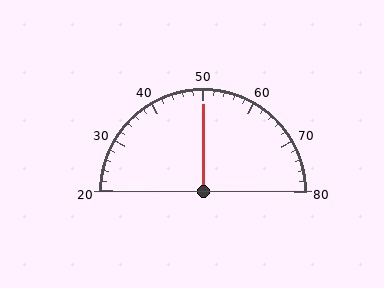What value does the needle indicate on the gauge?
The needle indicates approximately 50.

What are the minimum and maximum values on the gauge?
The gauge ranges from 20 to 80.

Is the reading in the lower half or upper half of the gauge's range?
The reading is in the upper half of the range (20 to 80).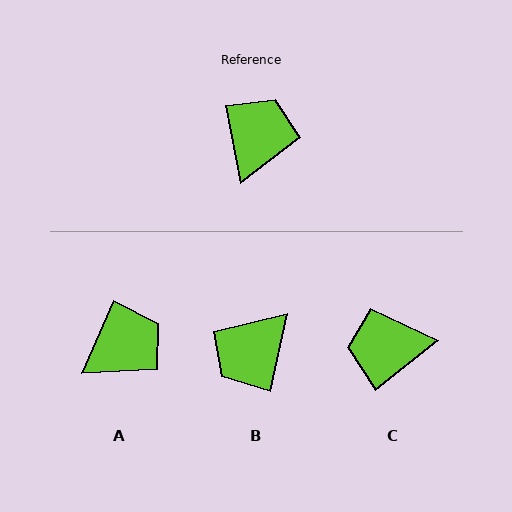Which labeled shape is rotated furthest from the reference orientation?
B, about 156 degrees away.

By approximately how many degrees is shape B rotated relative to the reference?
Approximately 156 degrees counter-clockwise.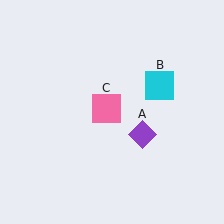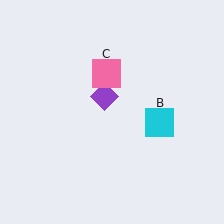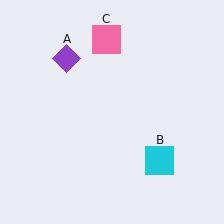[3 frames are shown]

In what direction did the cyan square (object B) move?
The cyan square (object B) moved down.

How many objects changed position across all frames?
3 objects changed position: purple diamond (object A), cyan square (object B), pink square (object C).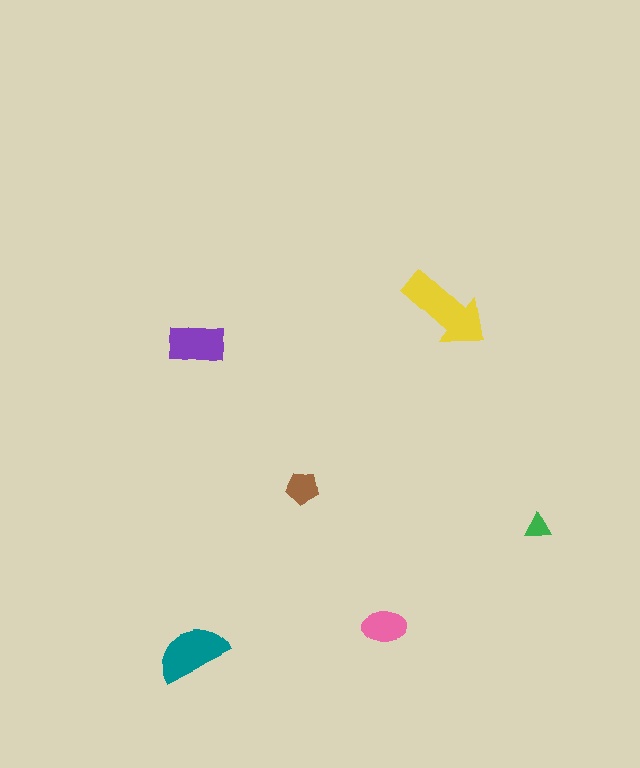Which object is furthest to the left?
The teal semicircle is leftmost.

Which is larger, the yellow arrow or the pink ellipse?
The yellow arrow.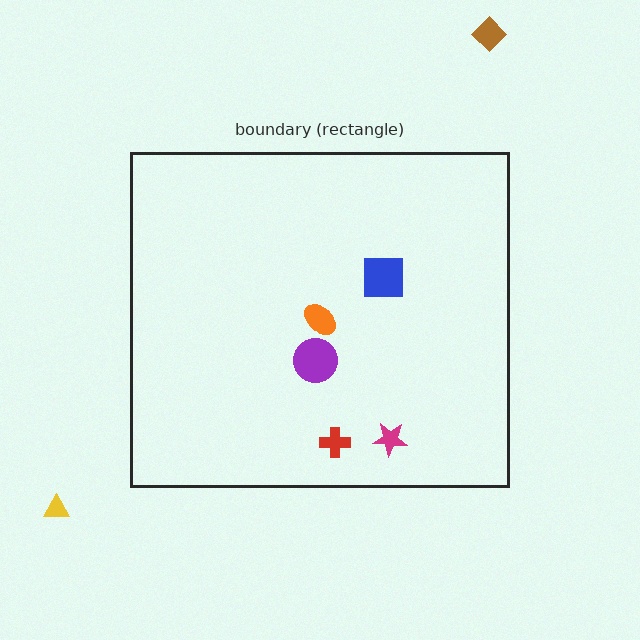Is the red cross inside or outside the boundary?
Inside.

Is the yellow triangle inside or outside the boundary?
Outside.